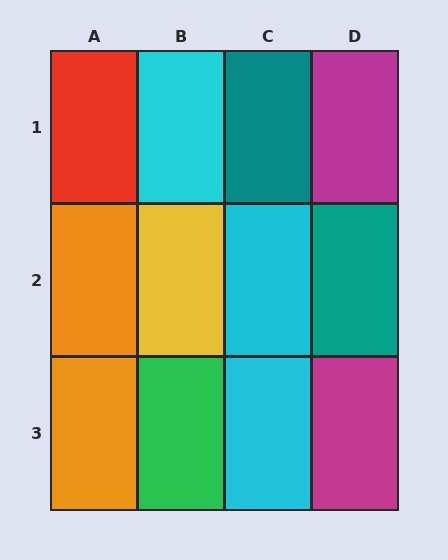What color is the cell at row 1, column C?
Teal.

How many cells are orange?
2 cells are orange.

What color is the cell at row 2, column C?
Cyan.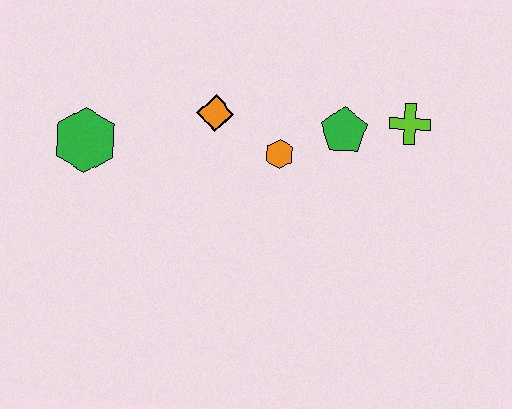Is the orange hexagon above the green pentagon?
No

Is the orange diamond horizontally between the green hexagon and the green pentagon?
Yes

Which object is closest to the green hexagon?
The orange diamond is closest to the green hexagon.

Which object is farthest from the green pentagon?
The green hexagon is farthest from the green pentagon.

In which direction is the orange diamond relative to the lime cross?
The orange diamond is to the left of the lime cross.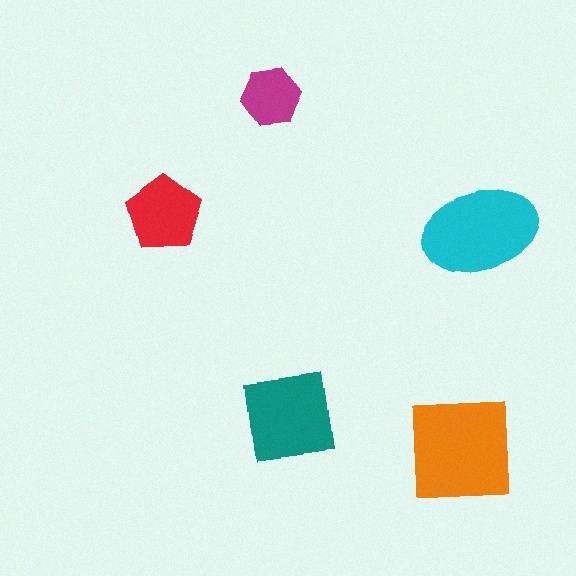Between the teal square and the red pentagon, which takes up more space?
The teal square.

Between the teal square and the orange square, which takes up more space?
The orange square.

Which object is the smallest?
The magenta hexagon.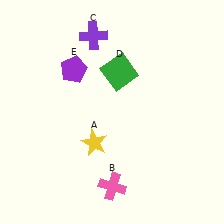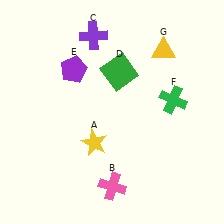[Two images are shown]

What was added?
A green cross (F), a yellow triangle (G) were added in Image 2.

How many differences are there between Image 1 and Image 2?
There are 2 differences between the two images.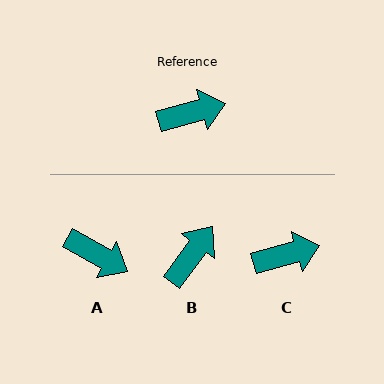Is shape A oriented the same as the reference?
No, it is off by about 44 degrees.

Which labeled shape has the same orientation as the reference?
C.